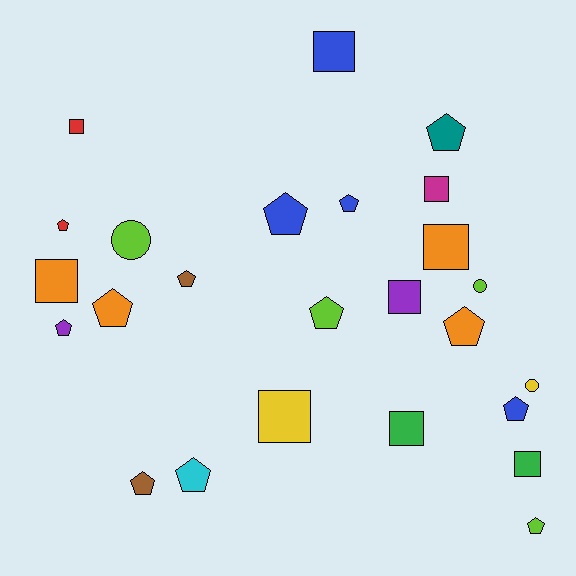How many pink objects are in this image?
There are no pink objects.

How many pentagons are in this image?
There are 13 pentagons.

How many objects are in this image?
There are 25 objects.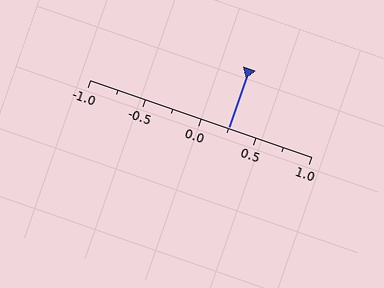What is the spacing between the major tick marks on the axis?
The major ticks are spaced 0.5 apart.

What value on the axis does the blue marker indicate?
The marker indicates approximately 0.25.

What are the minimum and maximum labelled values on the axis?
The axis runs from -1.0 to 1.0.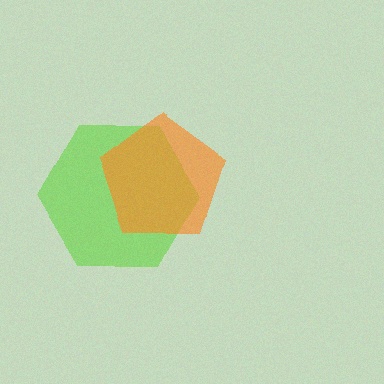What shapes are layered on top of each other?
The layered shapes are: a lime hexagon, an orange pentagon.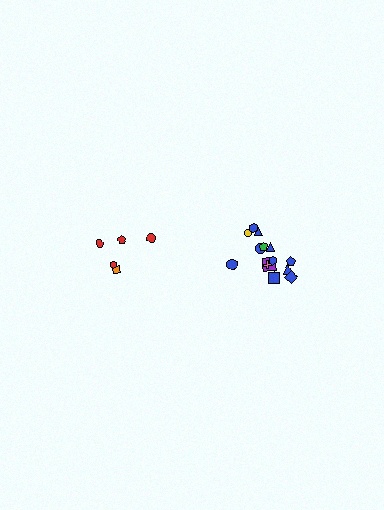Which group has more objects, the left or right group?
The right group.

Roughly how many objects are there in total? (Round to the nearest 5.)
Roughly 20 objects in total.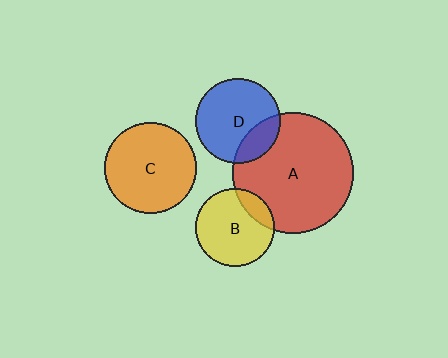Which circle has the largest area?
Circle A (red).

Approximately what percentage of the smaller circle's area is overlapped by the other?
Approximately 25%.